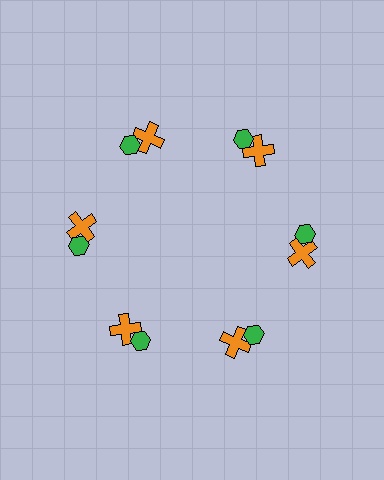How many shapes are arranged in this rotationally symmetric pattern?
There are 12 shapes, arranged in 6 groups of 2.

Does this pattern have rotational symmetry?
Yes, this pattern has 6-fold rotational symmetry. It looks the same after rotating 60 degrees around the center.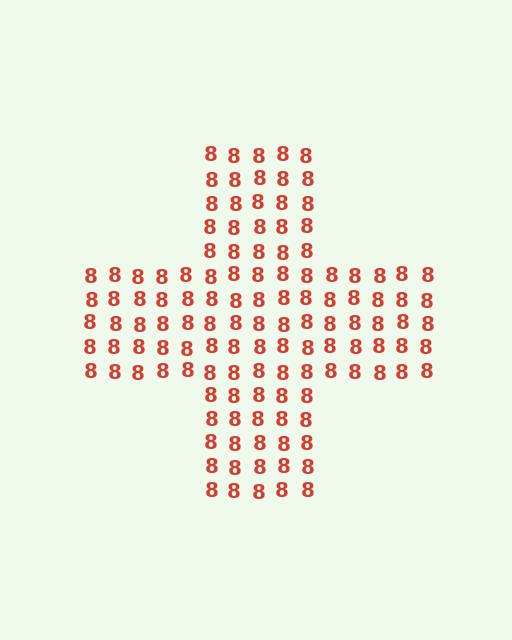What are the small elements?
The small elements are digit 8's.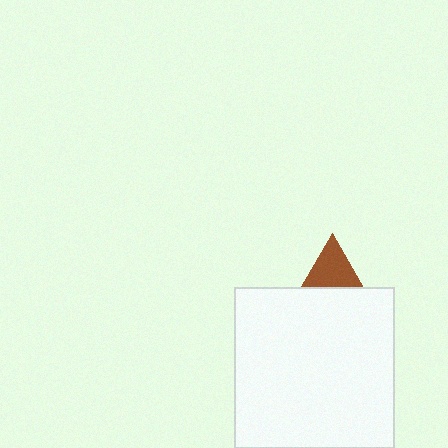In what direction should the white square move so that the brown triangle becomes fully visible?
The white square should move down. That is the shortest direction to clear the overlap and leave the brown triangle fully visible.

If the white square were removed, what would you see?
You would see the complete brown triangle.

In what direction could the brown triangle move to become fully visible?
The brown triangle could move up. That would shift it out from behind the white square entirely.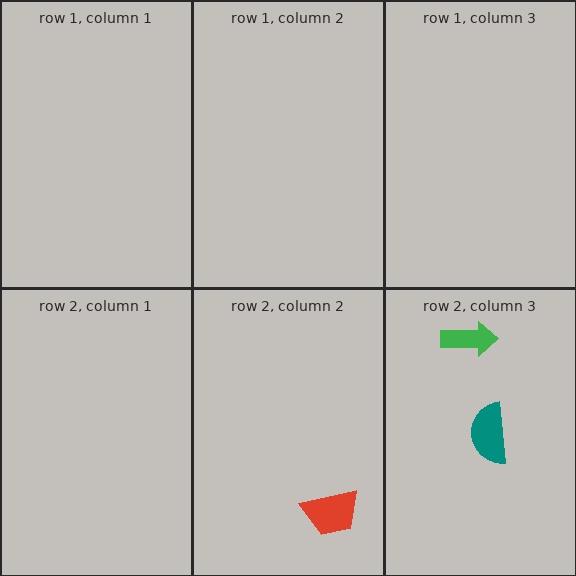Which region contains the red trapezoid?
The row 2, column 2 region.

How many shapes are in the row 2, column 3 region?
2.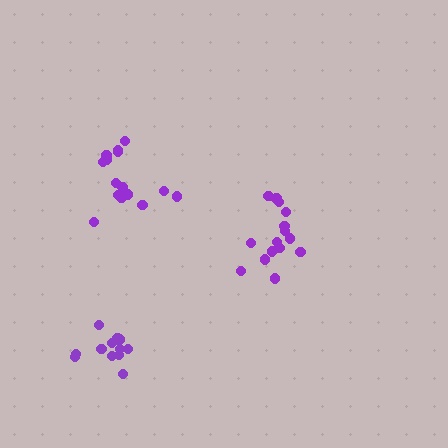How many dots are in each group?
Group 1: 15 dots, Group 2: 15 dots, Group 3: 12 dots (42 total).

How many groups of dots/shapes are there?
There are 3 groups.